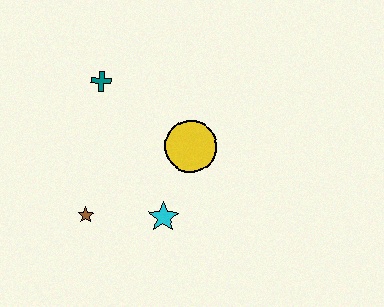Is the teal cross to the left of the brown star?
No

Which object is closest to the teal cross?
The yellow circle is closest to the teal cross.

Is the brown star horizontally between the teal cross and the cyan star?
No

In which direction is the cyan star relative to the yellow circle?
The cyan star is below the yellow circle.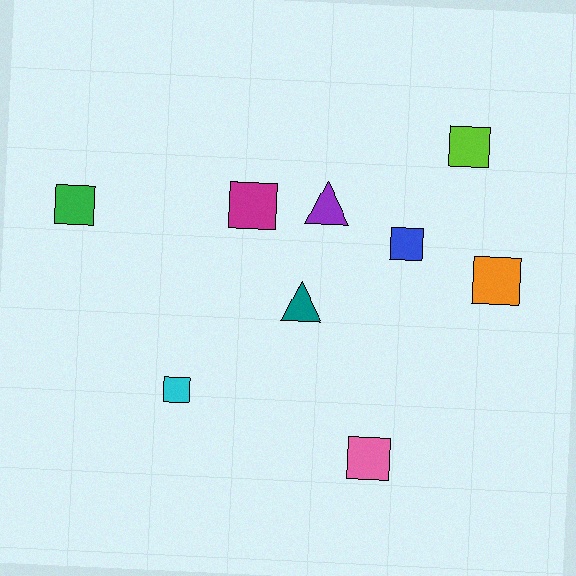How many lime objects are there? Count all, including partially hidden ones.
There is 1 lime object.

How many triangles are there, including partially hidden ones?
There are 2 triangles.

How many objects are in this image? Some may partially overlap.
There are 9 objects.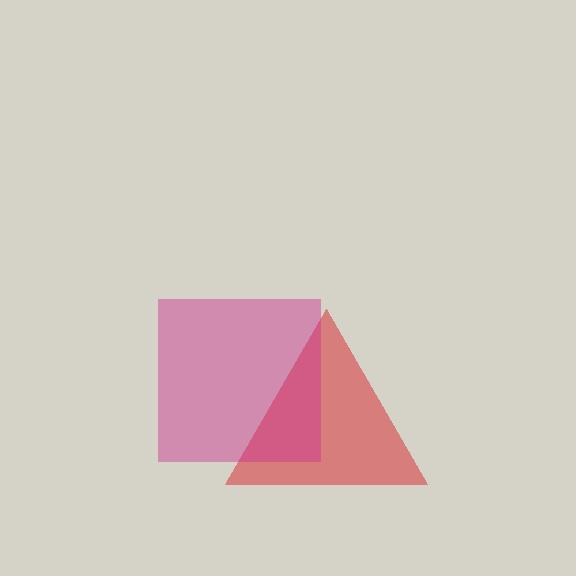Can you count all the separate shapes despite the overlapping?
Yes, there are 2 separate shapes.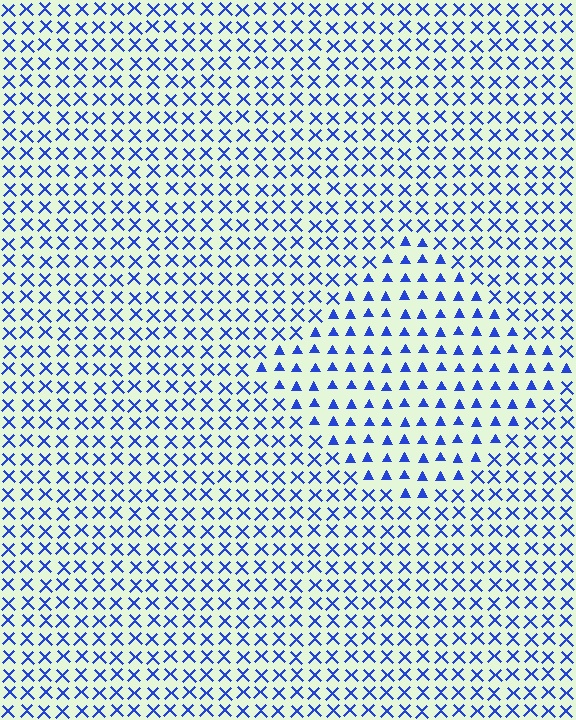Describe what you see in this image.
The image is filled with small blue elements arranged in a uniform grid. A diamond-shaped region contains triangles, while the surrounding area contains X marks. The boundary is defined purely by the change in element shape.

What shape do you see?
I see a diamond.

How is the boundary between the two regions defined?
The boundary is defined by a change in element shape: triangles inside vs. X marks outside. All elements share the same color and spacing.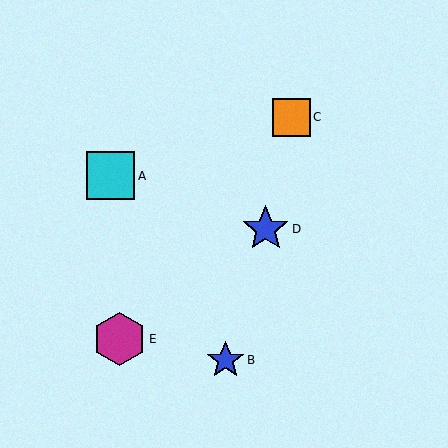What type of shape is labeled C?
Shape C is an orange square.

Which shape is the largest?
The magenta hexagon (labeled E) is the largest.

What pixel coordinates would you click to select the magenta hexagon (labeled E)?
Click at (120, 339) to select the magenta hexagon E.